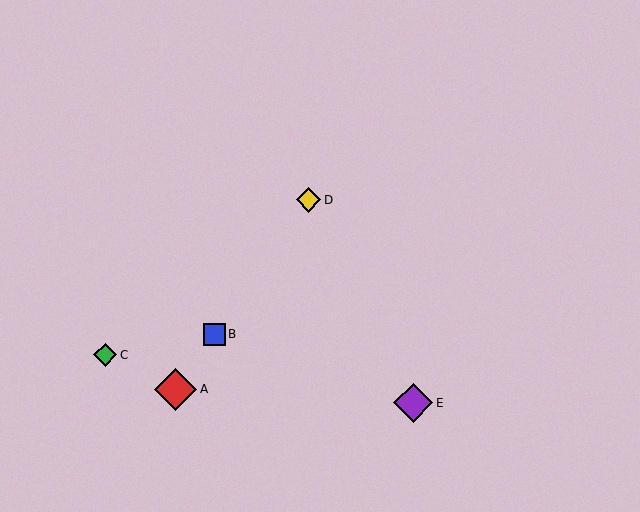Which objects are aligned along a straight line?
Objects A, B, D are aligned along a straight line.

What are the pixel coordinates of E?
Object E is at (413, 403).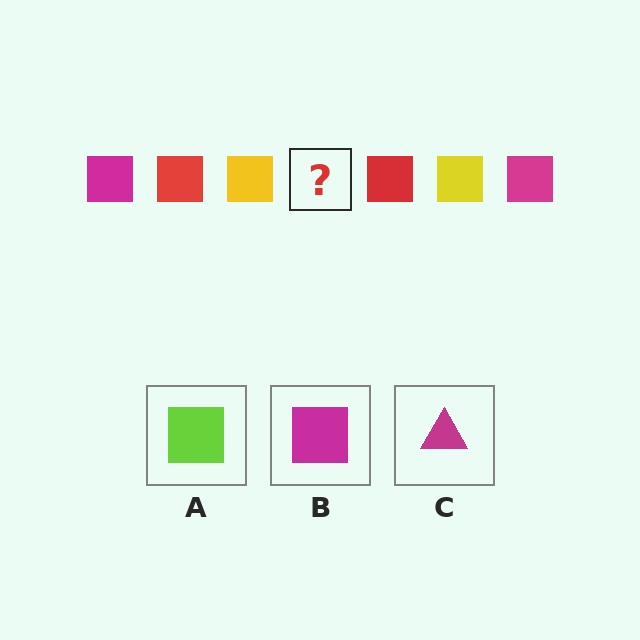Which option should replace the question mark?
Option B.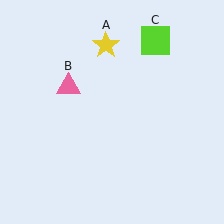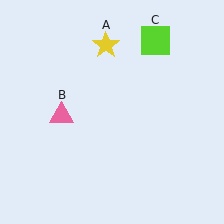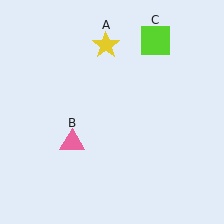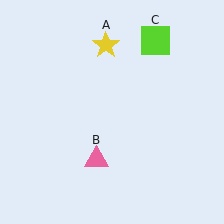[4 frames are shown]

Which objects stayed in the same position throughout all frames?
Yellow star (object A) and lime square (object C) remained stationary.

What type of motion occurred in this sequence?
The pink triangle (object B) rotated counterclockwise around the center of the scene.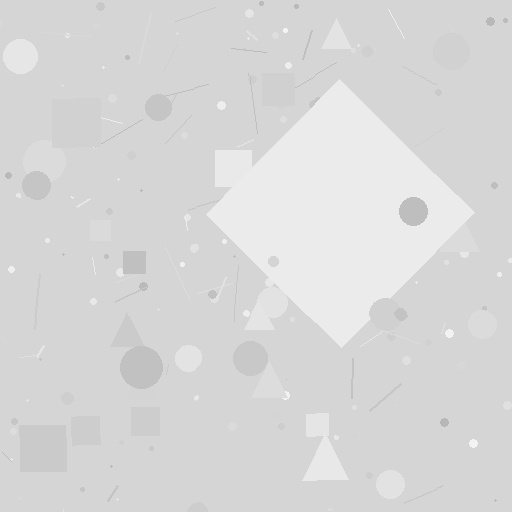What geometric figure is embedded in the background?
A diamond is embedded in the background.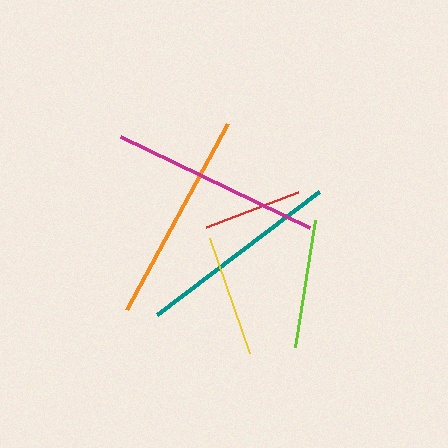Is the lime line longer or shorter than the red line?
The lime line is longer than the red line.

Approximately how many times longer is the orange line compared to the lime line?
The orange line is approximately 1.7 times the length of the lime line.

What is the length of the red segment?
The red segment is approximately 99 pixels long.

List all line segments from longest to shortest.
From longest to shortest: orange, magenta, teal, lime, yellow, red.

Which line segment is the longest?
The orange line is the longest at approximately 212 pixels.